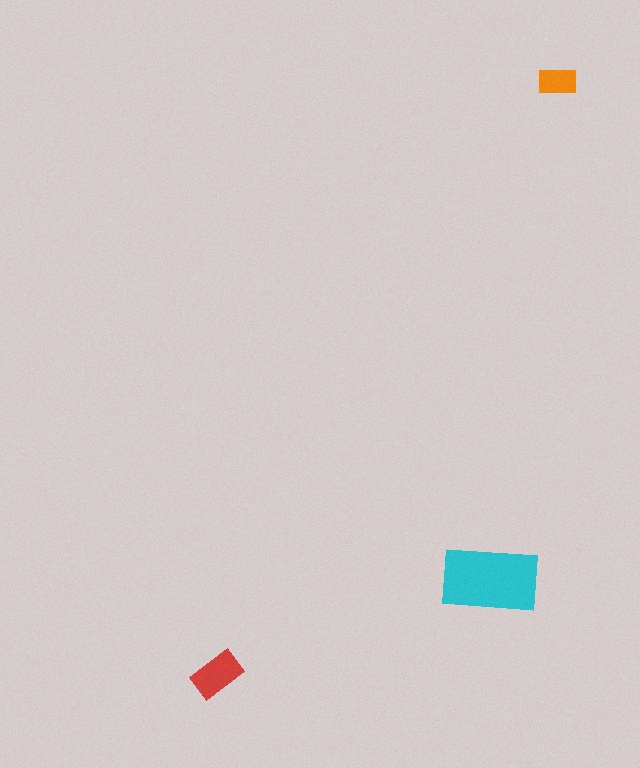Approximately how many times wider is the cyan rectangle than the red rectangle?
About 2 times wider.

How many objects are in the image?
There are 3 objects in the image.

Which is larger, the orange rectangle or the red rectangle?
The red one.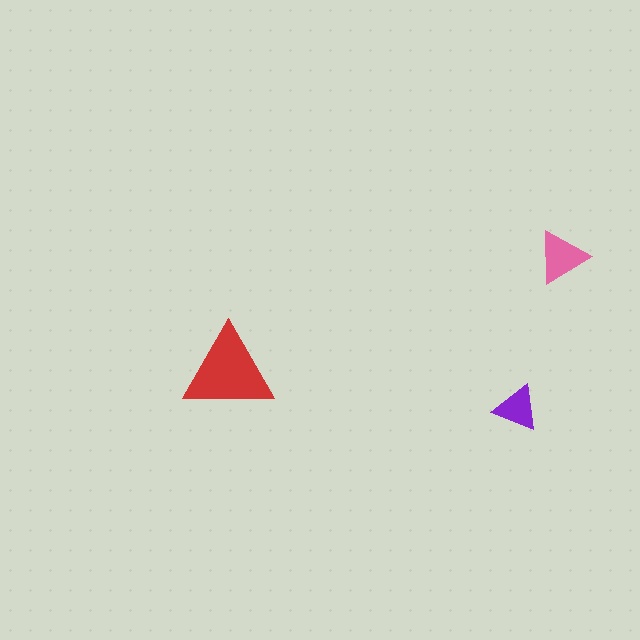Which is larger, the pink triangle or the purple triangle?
The pink one.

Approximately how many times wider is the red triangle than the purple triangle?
About 2 times wider.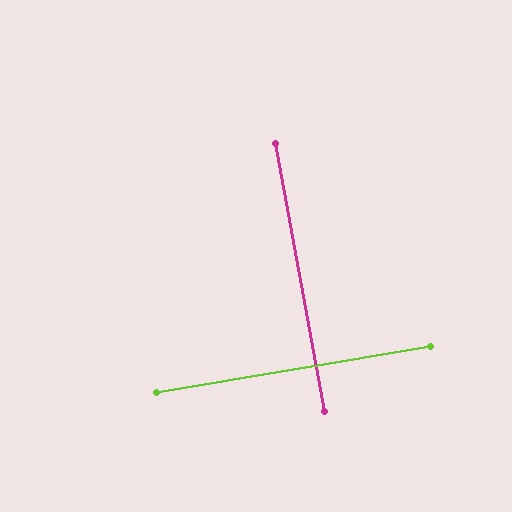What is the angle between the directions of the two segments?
Approximately 89 degrees.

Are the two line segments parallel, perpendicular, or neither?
Perpendicular — they meet at approximately 89°.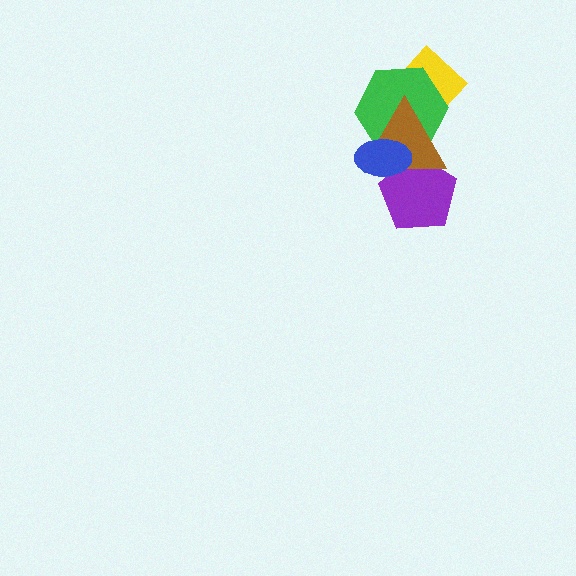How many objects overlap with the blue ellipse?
3 objects overlap with the blue ellipse.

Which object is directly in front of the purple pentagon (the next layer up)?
The brown triangle is directly in front of the purple pentagon.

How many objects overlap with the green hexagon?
3 objects overlap with the green hexagon.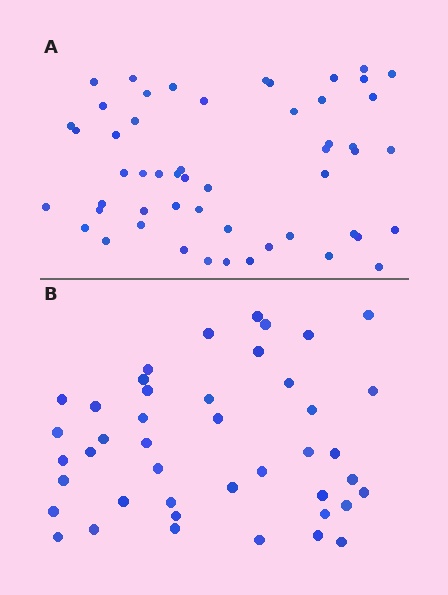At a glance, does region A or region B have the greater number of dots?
Region A (the top region) has more dots.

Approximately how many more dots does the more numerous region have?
Region A has roughly 10 or so more dots than region B.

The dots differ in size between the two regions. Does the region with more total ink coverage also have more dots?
No. Region B has more total ink coverage because its dots are larger, but region A actually contains more individual dots. Total area can be misleading — the number of items is what matters here.